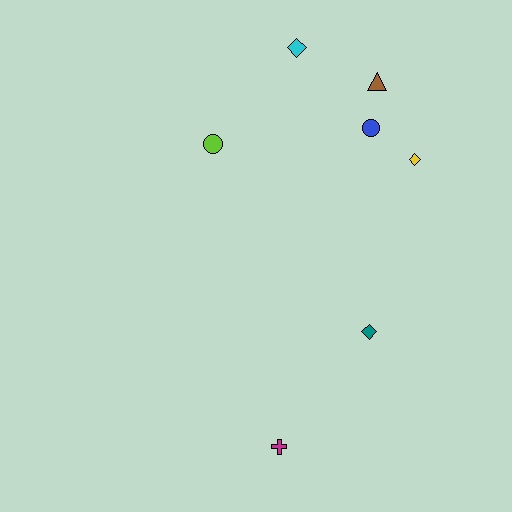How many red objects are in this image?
There are no red objects.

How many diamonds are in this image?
There are 3 diamonds.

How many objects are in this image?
There are 7 objects.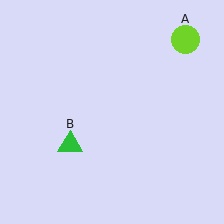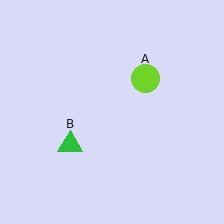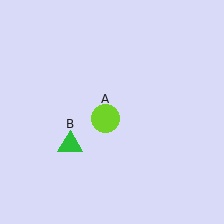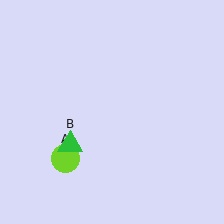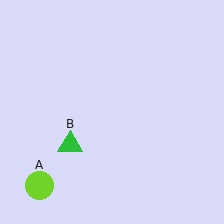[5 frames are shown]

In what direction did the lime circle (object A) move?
The lime circle (object A) moved down and to the left.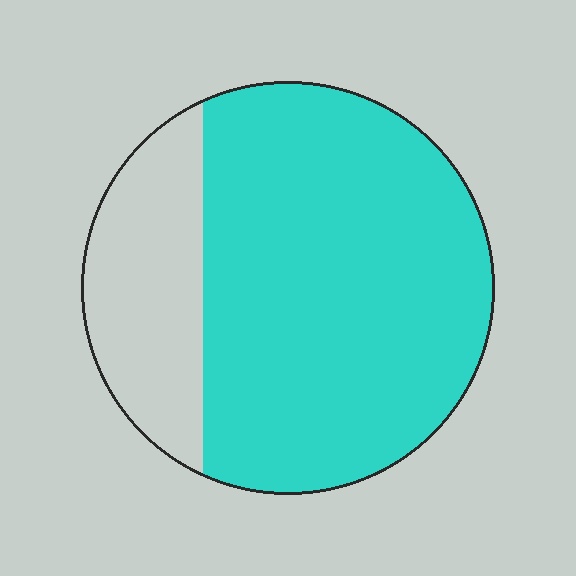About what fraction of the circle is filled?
About three quarters (3/4).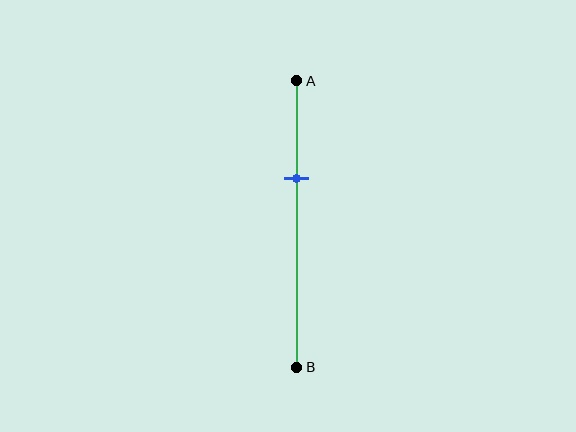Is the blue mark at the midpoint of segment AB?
No, the mark is at about 35% from A, not at the 50% midpoint.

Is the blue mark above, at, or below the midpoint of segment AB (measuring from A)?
The blue mark is above the midpoint of segment AB.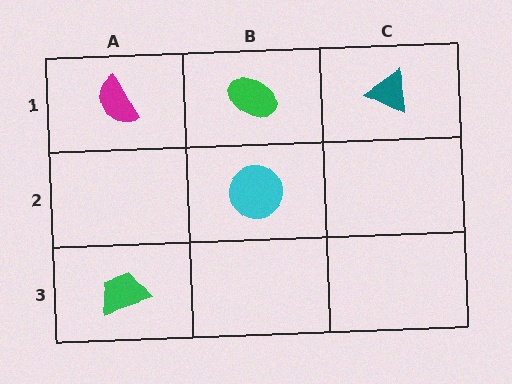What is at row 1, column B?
A green ellipse.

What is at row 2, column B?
A cyan circle.